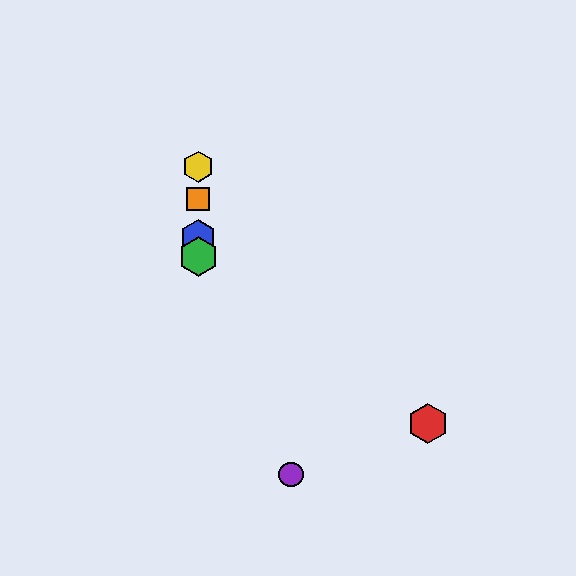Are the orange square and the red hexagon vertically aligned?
No, the orange square is at x≈198 and the red hexagon is at x≈428.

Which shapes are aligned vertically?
The blue hexagon, the green hexagon, the yellow hexagon, the orange square are aligned vertically.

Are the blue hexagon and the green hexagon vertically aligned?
Yes, both are at x≈198.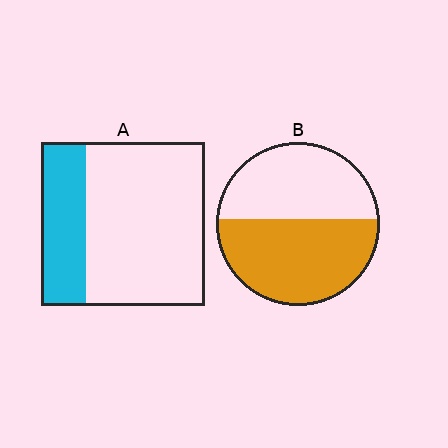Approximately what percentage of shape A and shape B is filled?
A is approximately 25% and B is approximately 55%.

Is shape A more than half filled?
No.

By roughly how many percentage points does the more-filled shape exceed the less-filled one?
By roughly 25 percentage points (B over A).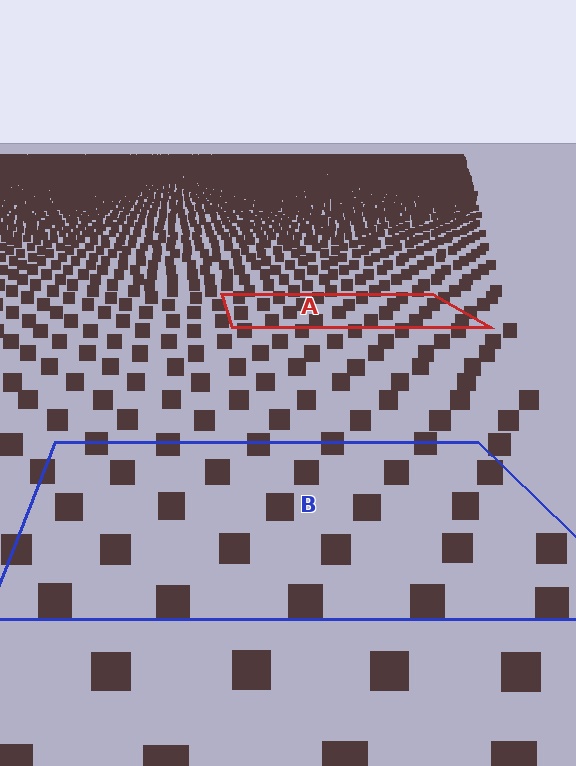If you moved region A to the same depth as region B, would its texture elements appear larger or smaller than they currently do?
They would appear larger. At a closer depth, the same texture elements are projected at a bigger on-screen size.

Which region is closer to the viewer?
Region B is closer. The texture elements there are larger and more spread out.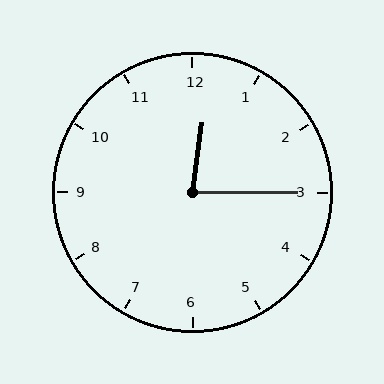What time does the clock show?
12:15.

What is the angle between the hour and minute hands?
Approximately 82 degrees.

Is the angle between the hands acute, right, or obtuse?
It is acute.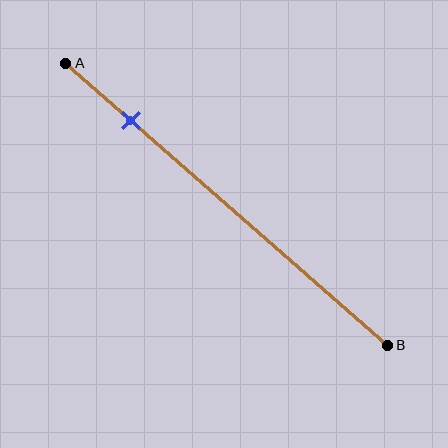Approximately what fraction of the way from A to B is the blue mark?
The blue mark is approximately 20% of the way from A to B.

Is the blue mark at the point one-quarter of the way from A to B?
No, the mark is at about 20% from A, not at the 25% one-quarter point.